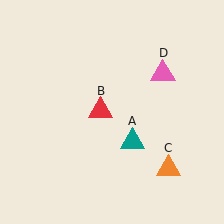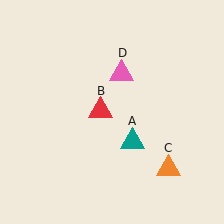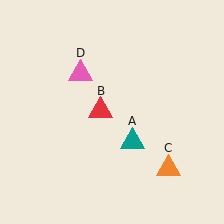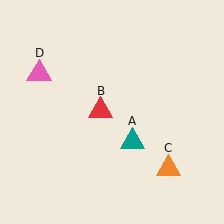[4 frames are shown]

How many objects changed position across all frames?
1 object changed position: pink triangle (object D).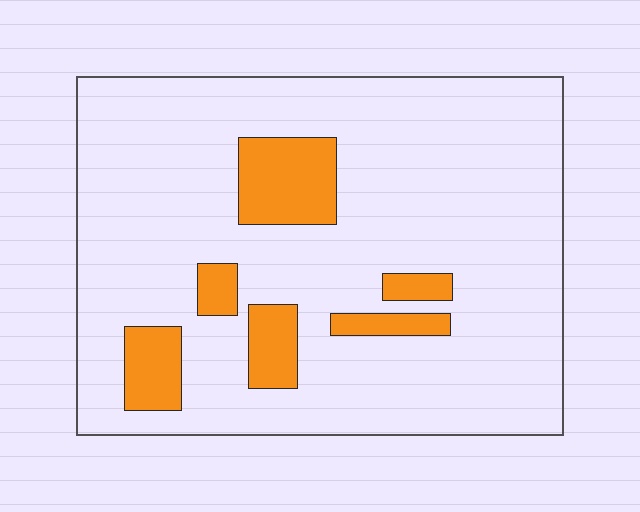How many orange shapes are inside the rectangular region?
6.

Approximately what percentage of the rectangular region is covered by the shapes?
Approximately 15%.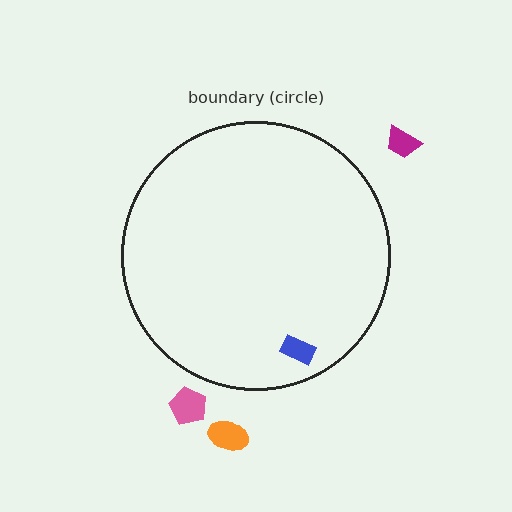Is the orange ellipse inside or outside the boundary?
Outside.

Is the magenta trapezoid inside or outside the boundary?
Outside.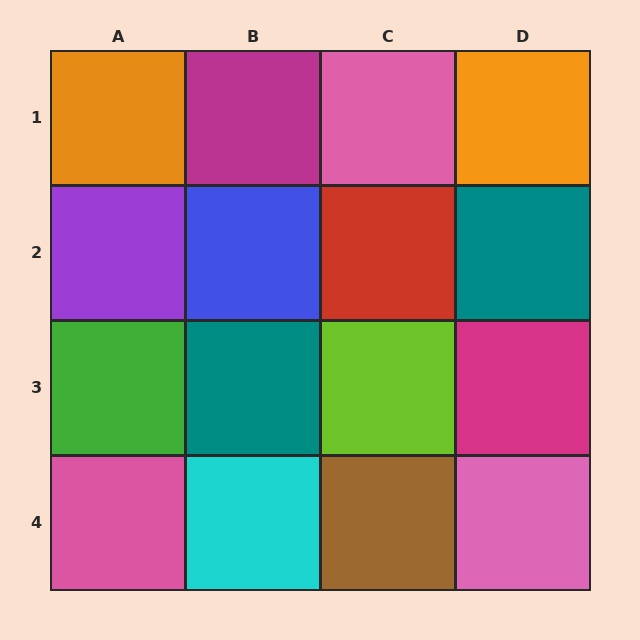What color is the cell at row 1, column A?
Orange.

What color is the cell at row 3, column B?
Teal.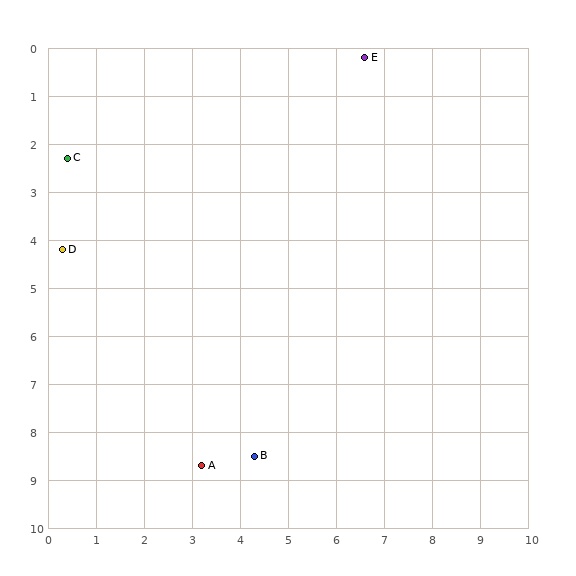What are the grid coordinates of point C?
Point C is at approximately (0.4, 2.3).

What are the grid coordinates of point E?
Point E is at approximately (6.6, 0.2).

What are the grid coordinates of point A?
Point A is at approximately (3.2, 8.7).